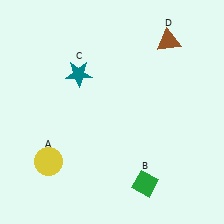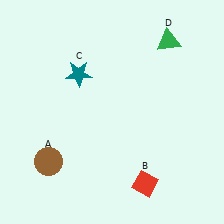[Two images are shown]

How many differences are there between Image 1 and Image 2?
There are 3 differences between the two images.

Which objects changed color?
A changed from yellow to brown. B changed from green to red. D changed from brown to green.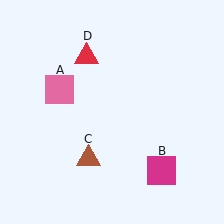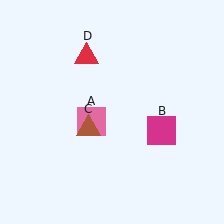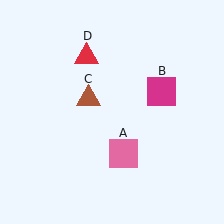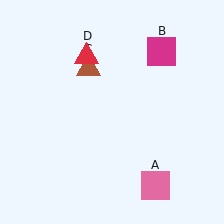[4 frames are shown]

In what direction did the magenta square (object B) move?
The magenta square (object B) moved up.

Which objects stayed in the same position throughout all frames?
Red triangle (object D) remained stationary.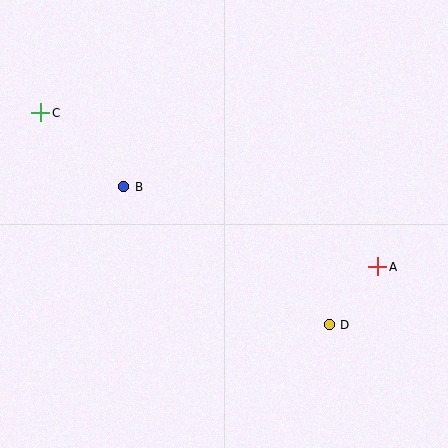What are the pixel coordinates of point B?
Point B is at (124, 187).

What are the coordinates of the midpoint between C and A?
The midpoint between C and A is at (209, 190).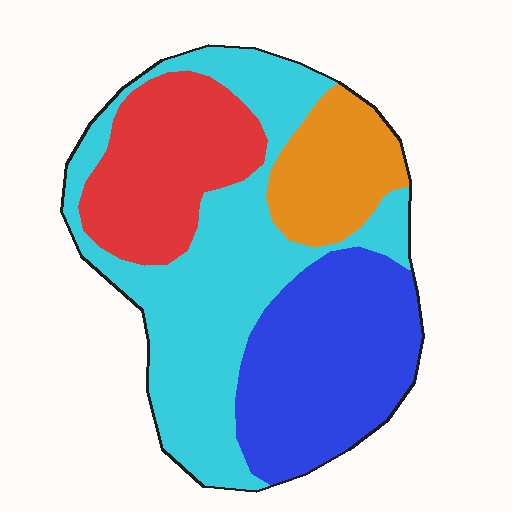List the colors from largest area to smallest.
From largest to smallest: cyan, blue, red, orange.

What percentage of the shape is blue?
Blue takes up between a quarter and a half of the shape.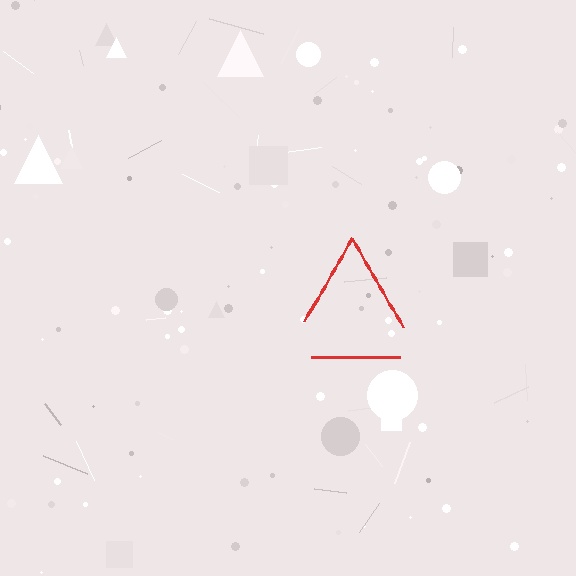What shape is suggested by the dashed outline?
The dashed outline suggests a triangle.